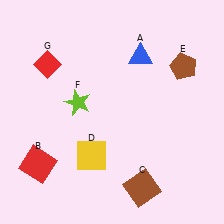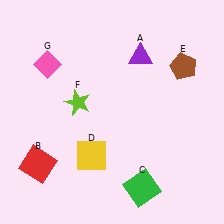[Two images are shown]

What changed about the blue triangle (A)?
In Image 1, A is blue. In Image 2, it changed to purple.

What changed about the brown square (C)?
In Image 1, C is brown. In Image 2, it changed to green.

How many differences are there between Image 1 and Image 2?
There are 3 differences between the two images.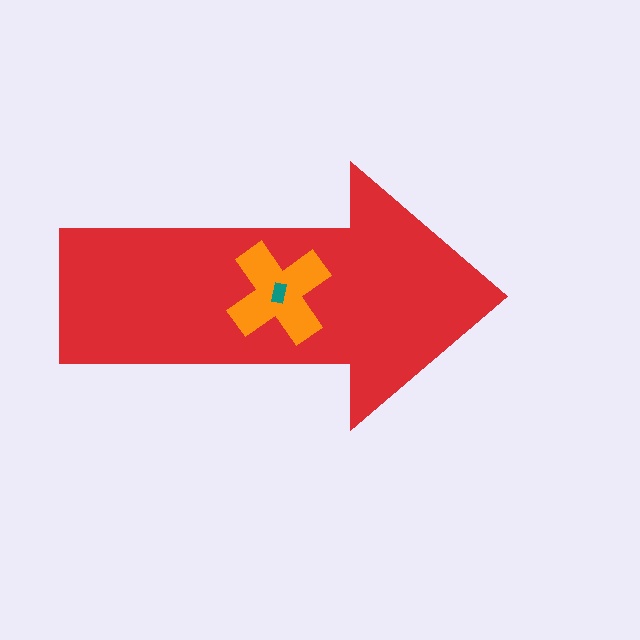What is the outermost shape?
The red arrow.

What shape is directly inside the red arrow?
The orange cross.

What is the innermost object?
The teal rectangle.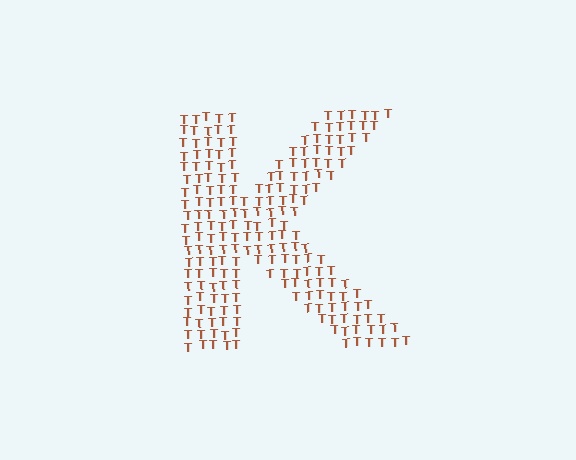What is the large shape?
The large shape is the letter K.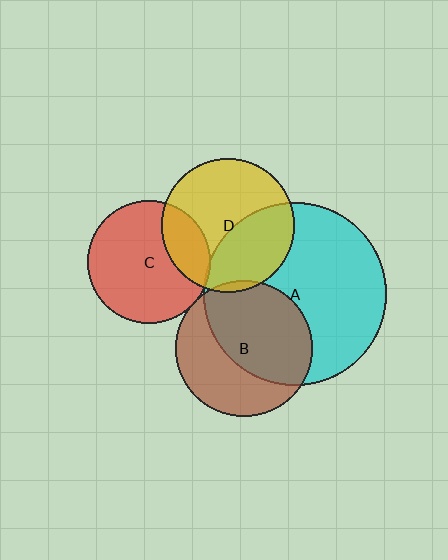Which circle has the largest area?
Circle A (cyan).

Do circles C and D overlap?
Yes.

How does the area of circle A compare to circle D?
Approximately 1.9 times.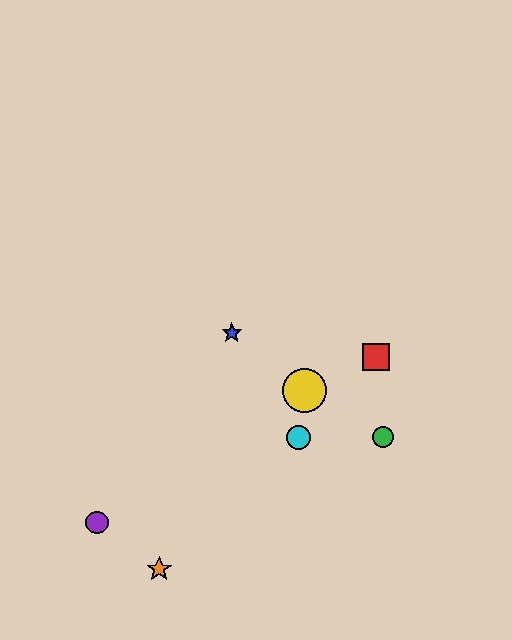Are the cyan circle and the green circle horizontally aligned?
Yes, both are at y≈437.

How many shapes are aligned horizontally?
2 shapes (the green circle, the cyan circle) are aligned horizontally.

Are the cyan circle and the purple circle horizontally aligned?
No, the cyan circle is at y≈437 and the purple circle is at y≈522.